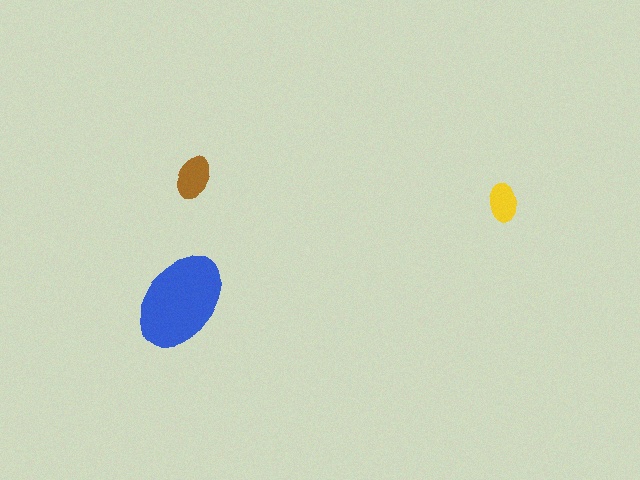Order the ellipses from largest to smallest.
the blue one, the brown one, the yellow one.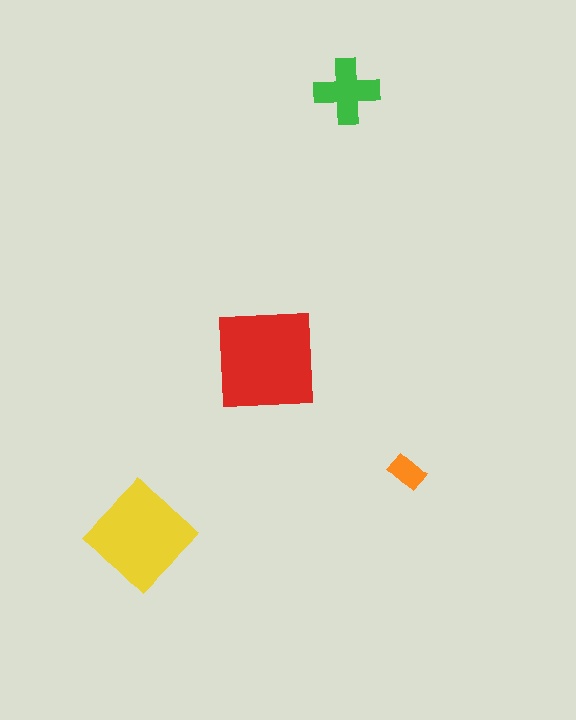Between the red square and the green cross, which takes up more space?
The red square.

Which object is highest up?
The green cross is topmost.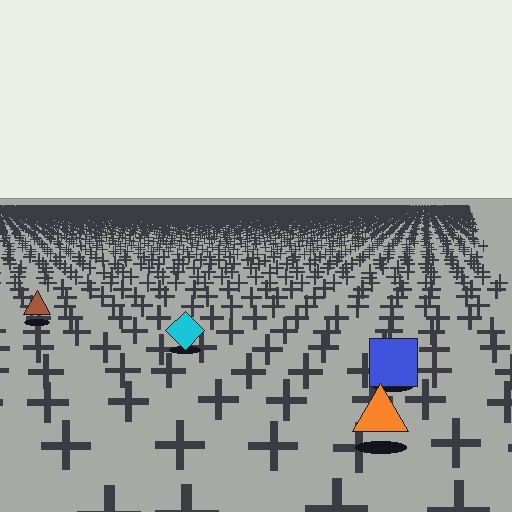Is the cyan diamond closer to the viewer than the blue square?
No. The blue square is closer — you can tell from the texture gradient: the ground texture is coarser near it.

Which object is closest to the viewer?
The orange triangle is closest. The texture marks near it are larger and more spread out.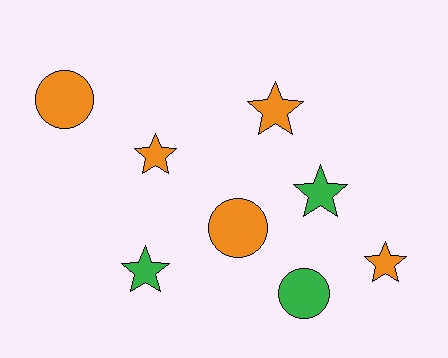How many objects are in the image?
There are 8 objects.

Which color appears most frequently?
Orange, with 5 objects.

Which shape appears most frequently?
Star, with 5 objects.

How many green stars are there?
There are 2 green stars.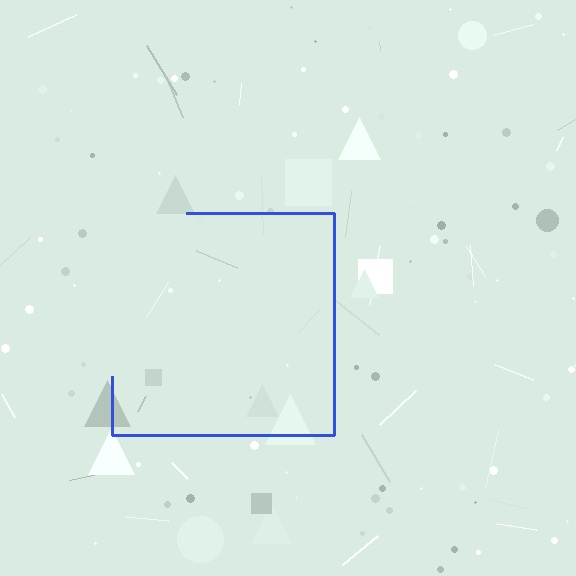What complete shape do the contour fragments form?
The contour fragments form a square.